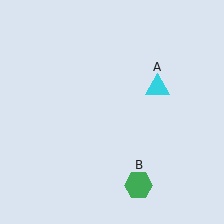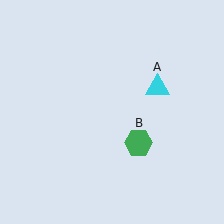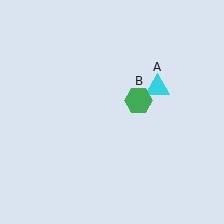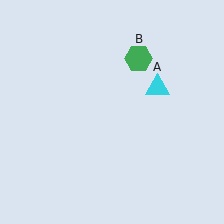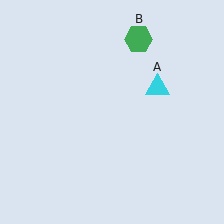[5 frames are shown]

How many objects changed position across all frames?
1 object changed position: green hexagon (object B).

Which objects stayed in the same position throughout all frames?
Cyan triangle (object A) remained stationary.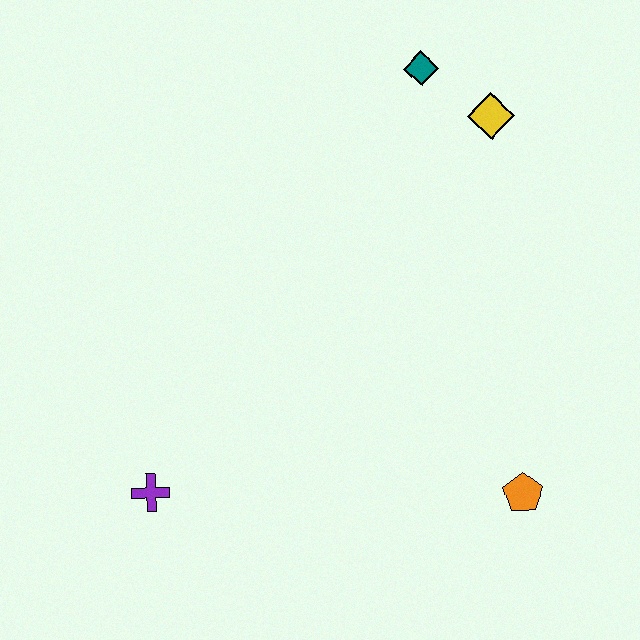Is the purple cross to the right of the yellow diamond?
No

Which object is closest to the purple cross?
The orange pentagon is closest to the purple cross.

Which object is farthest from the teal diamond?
The purple cross is farthest from the teal diamond.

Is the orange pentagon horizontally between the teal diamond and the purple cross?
No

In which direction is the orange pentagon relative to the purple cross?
The orange pentagon is to the right of the purple cross.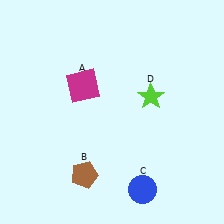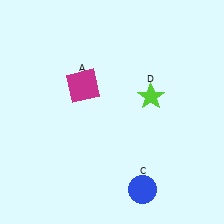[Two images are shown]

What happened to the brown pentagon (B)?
The brown pentagon (B) was removed in Image 2. It was in the bottom-left area of Image 1.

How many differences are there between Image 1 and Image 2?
There is 1 difference between the two images.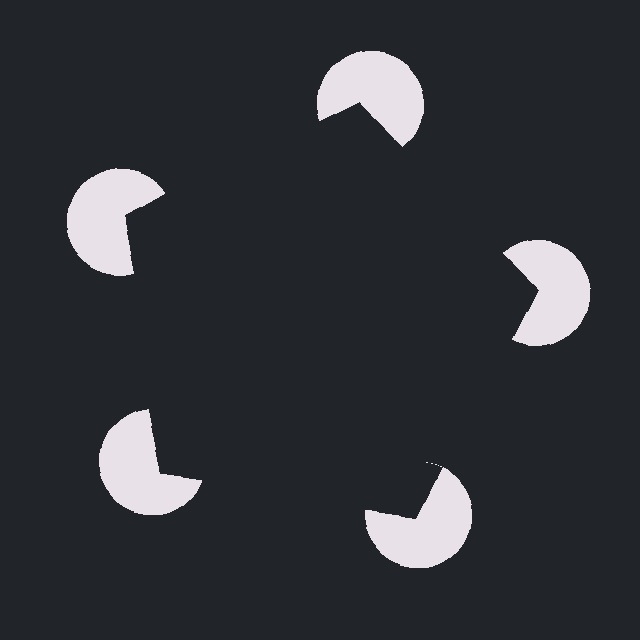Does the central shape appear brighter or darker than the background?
It typically appears slightly darker than the background, even though no actual brightness change is drawn.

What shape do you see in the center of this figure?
An illusory pentagon — its edges are inferred from the aligned wedge cuts in the pac-man discs, not physically drawn.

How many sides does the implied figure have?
5 sides.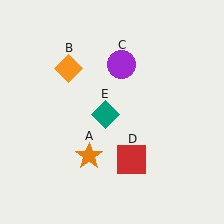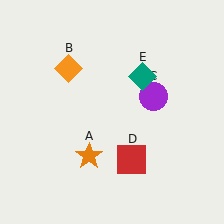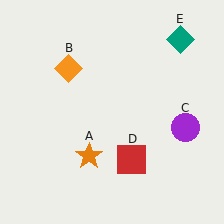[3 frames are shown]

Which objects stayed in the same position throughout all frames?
Orange star (object A) and orange diamond (object B) and red square (object D) remained stationary.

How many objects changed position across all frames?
2 objects changed position: purple circle (object C), teal diamond (object E).